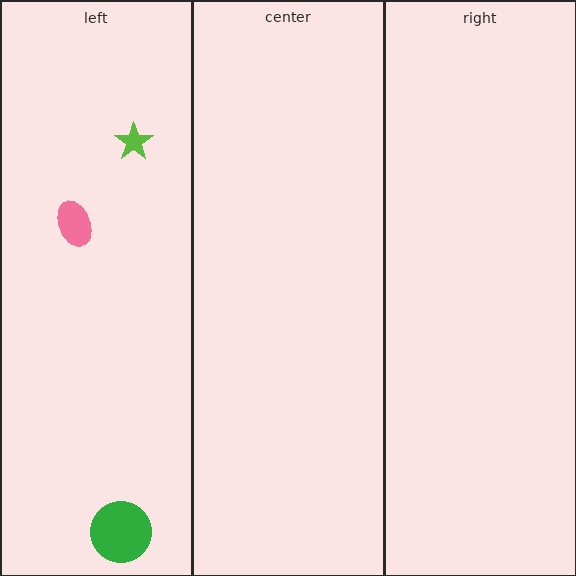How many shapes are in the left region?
3.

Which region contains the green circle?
The left region.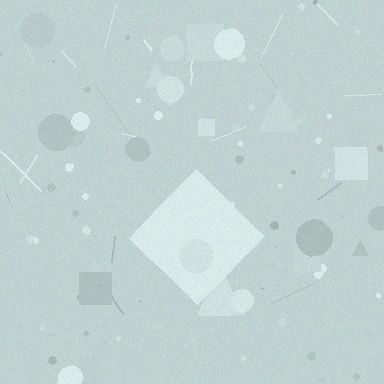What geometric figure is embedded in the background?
A diamond is embedded in the background.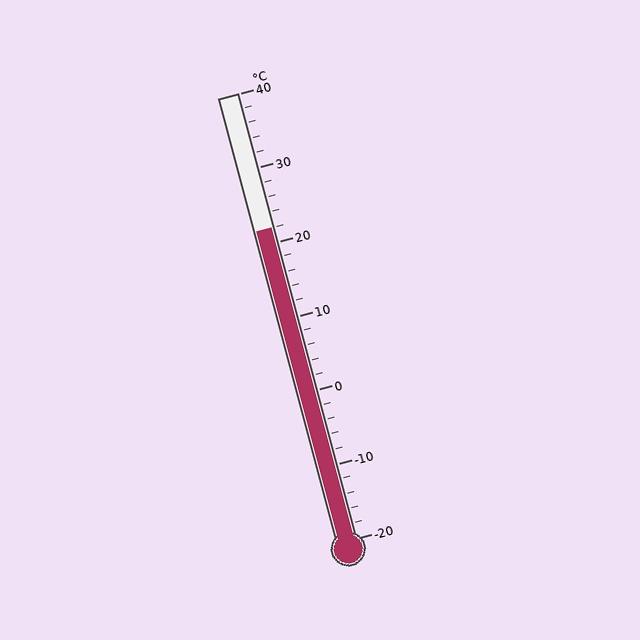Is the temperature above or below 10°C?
The temperature is above 10°C.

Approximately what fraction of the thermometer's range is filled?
The thermometer is filled to approximately 70% of its range.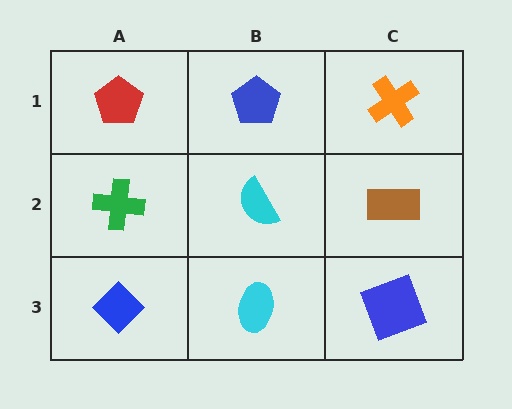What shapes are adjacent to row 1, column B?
A cyan semicircle (row 2, column B), a red pentagon (row 1, column A), an orange cross (row 1, column C).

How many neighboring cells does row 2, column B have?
4.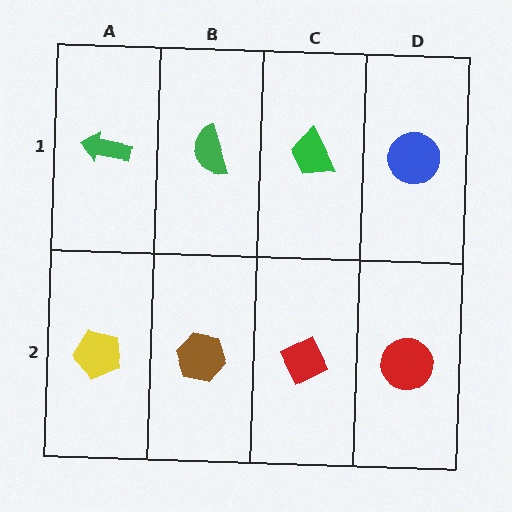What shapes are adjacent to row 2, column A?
A green arrow (row 1, column A), a brown hexagon (row 2, column B).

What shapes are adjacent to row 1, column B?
A brown hexagon (row 2, column B), a green arrow (row 1, column A), a green trapezoid (row 1, column C).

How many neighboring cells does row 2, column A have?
2.